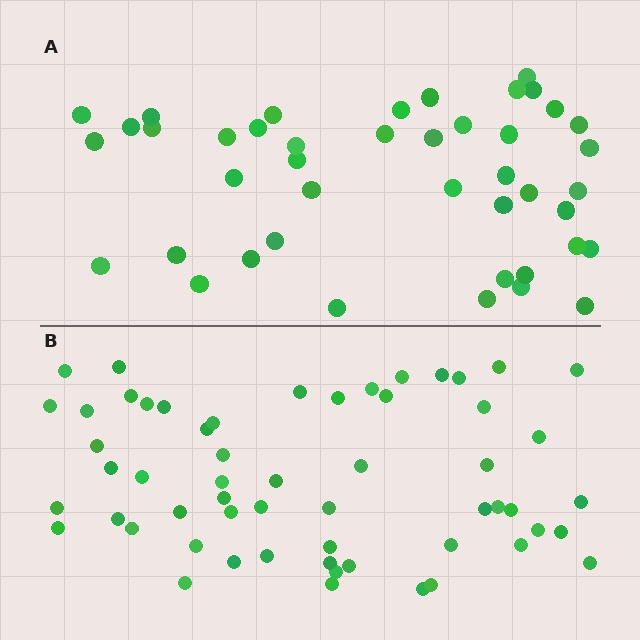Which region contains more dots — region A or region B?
Region B (the bottom region) has more dots.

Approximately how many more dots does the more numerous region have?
Region B has approximately 15 more dots than region A.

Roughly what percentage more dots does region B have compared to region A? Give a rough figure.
About 35% more.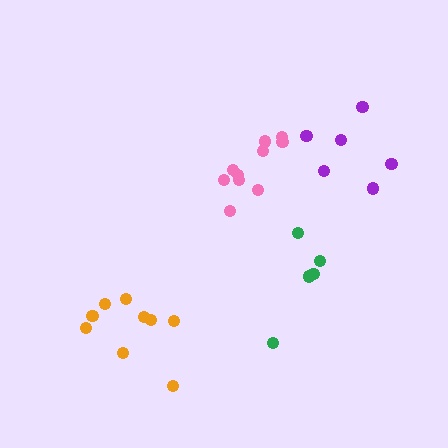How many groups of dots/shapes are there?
There are 4 groups.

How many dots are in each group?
Group 1: 9 dots, Group 2: 6 dots, Group 3: 5 dots, Group 4: 10 dots (30 total).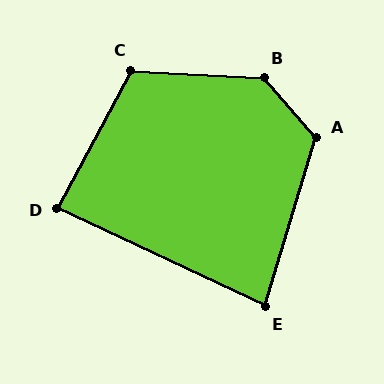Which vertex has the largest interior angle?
B, at approximately 133 degrees.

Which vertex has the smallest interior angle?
E, at approximately 81 degrees.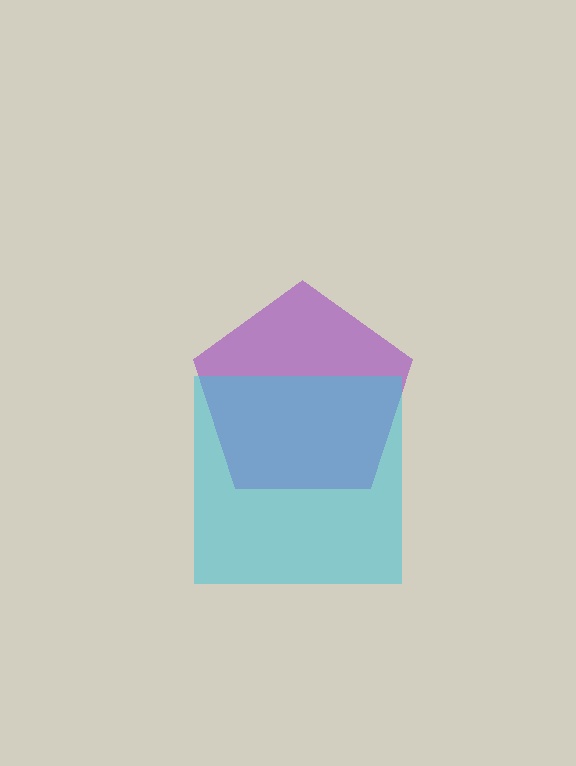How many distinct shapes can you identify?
There are 2 distinct shapes: a purple pentagon, a cyan square.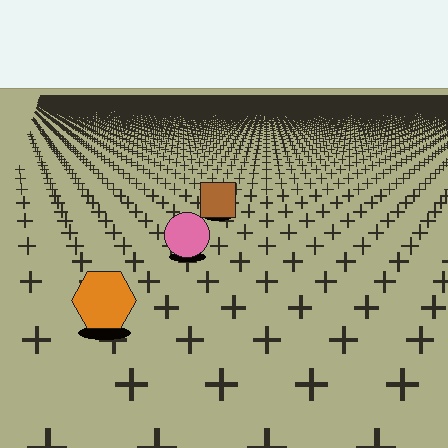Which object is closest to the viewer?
The orange hexagon is closest. The texture marks near it are larger and more spread out.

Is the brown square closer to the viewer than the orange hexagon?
No. The orange hexagon is closer — you can tell from the texture gradient: the ground texture is coarser near it.